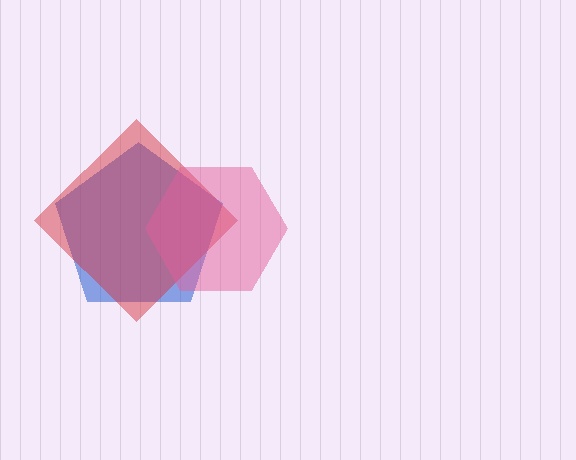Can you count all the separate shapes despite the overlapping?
Yes, there are 3 separate shapes.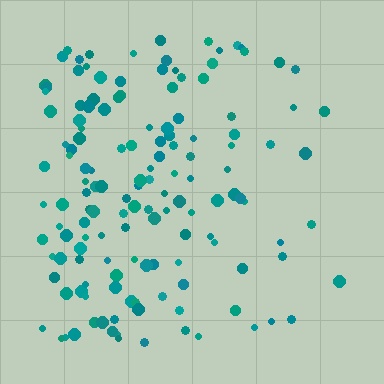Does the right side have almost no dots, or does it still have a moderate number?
Still a moderate number, just noticeably fewer than the left.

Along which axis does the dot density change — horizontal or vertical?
Horizontal.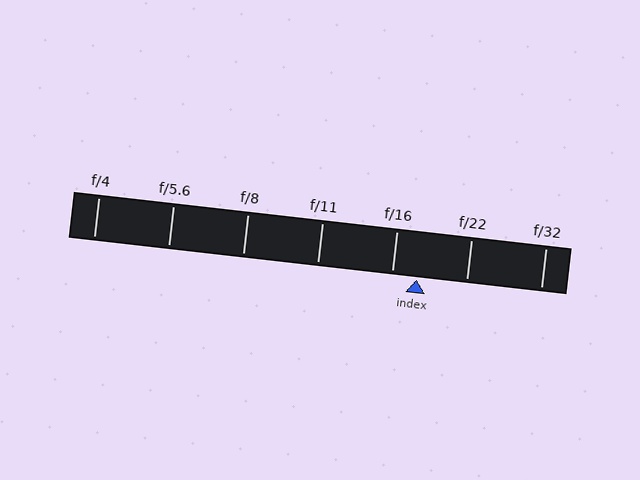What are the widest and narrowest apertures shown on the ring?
The widest aperture shown is f/4 and the narrowest is f/32.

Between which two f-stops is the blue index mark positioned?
The index mark is between f/16 and f/22.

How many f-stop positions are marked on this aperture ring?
There are 7 f-stop positions marked.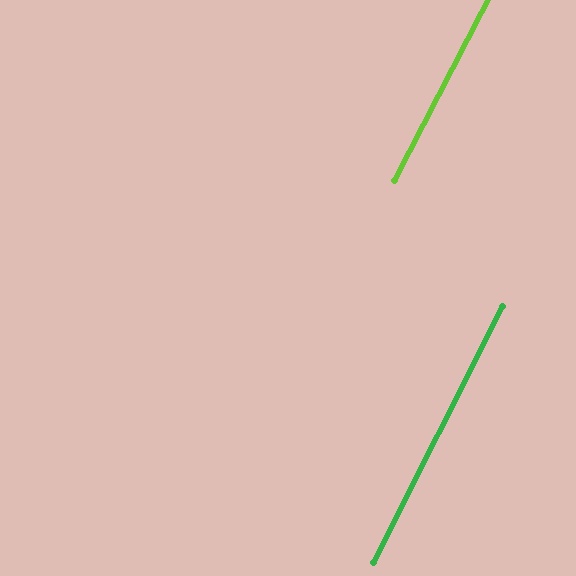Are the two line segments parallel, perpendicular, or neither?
Parallel — their directions differ by only 0.4°.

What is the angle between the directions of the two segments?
Approximately 0 degrees.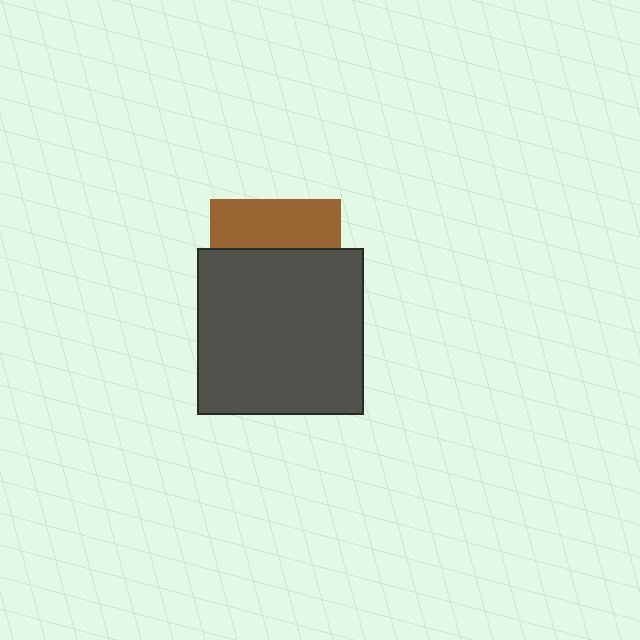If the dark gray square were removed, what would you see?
You would see the complete brown square.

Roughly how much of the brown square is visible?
A small part of it is visible (roughly 37%).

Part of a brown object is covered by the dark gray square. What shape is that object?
It is a square.